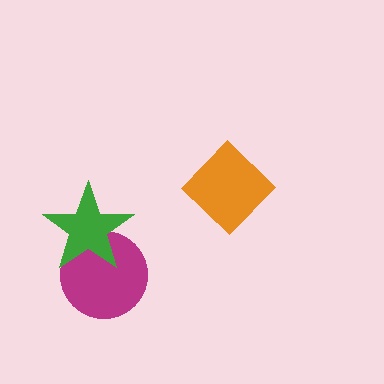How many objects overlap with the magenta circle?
1 object overlaps with the magenta circle.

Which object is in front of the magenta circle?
The green star is in front of the magenta circle.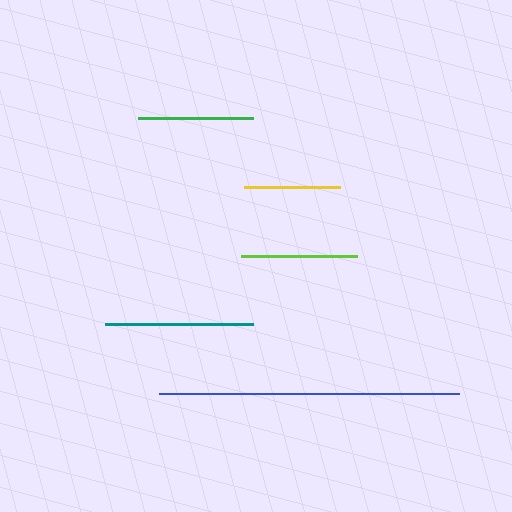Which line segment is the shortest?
The yellow line is the shortest at approximately 97 pixels.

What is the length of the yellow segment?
The yellow segment is approximately 97 pixels long.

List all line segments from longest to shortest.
From longest to shortest: blue, teal, lime, green, yellow.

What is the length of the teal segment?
The teal segment is approximately 148 pixels long.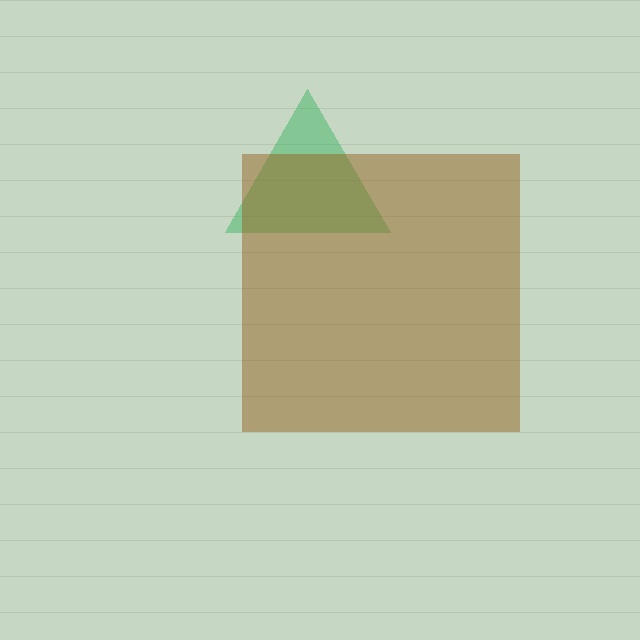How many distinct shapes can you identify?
There are 2 distinct shapes: a green triangle, a brown square.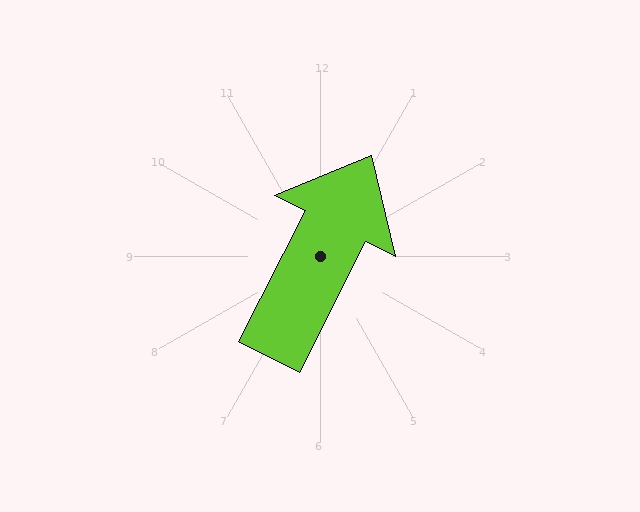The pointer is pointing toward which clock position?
Roughly 1 o'clock.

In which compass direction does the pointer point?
Northeast.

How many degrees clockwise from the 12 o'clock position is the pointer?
Approximately 27 degrees.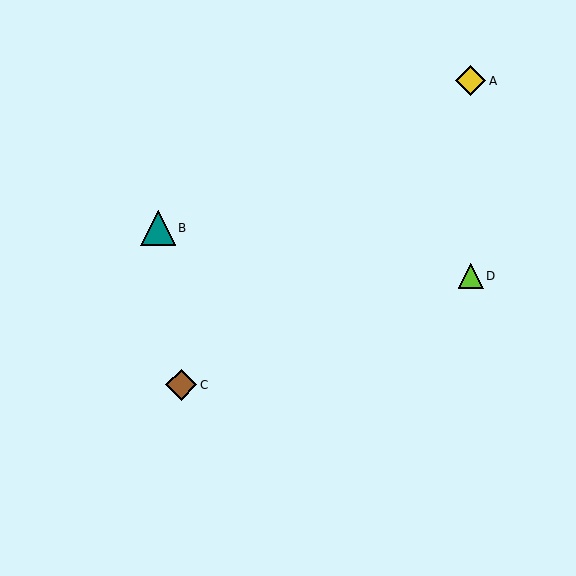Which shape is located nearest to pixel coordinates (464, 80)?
The yellow diamond (labeled A) at (470, 81) is nearest to that location.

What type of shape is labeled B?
Shape B is a teal triangle.